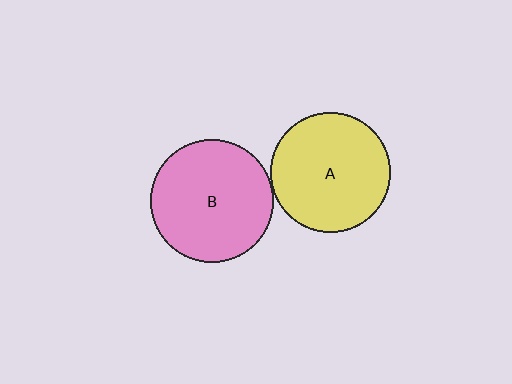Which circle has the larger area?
Circle B (pink).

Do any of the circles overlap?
No, none of the circles overlap.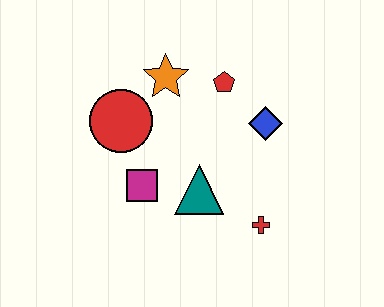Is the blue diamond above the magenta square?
Yes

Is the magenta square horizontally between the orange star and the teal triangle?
No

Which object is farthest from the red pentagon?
The red cross is farthest from the red pentagon.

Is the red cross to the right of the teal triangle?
Yes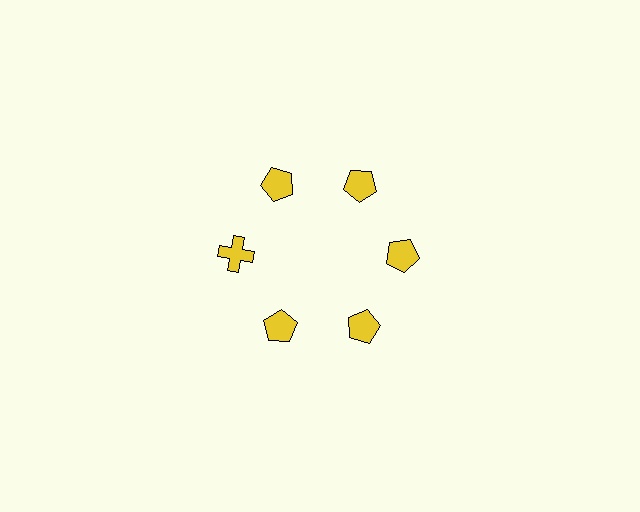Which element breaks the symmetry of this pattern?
The yellow cross at roughly the 9 o'clock position breaks the symmetry. All other shapes are yellow pentagons.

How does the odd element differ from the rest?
It has a different shape: cross instead of pentagon.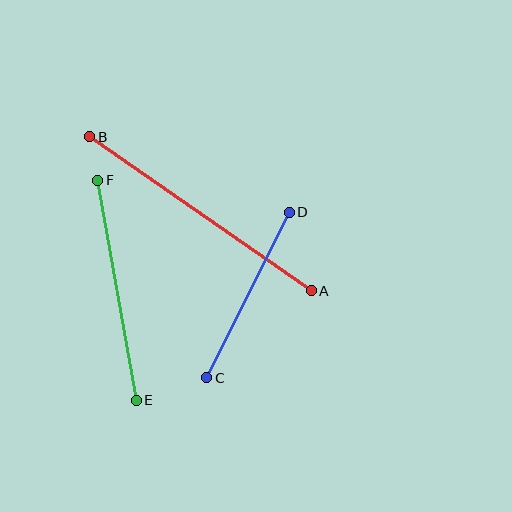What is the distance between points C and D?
The distance is approximately 185 pixels.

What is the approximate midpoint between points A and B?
The midpoint is at approximately (201, 214) pixels.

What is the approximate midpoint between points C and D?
The midpoint is at approximately (248, 295) pixels.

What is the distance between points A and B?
The distance is approximately 270 pixels.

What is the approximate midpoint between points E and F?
The midpoint is at approximately (117, 290) pixels.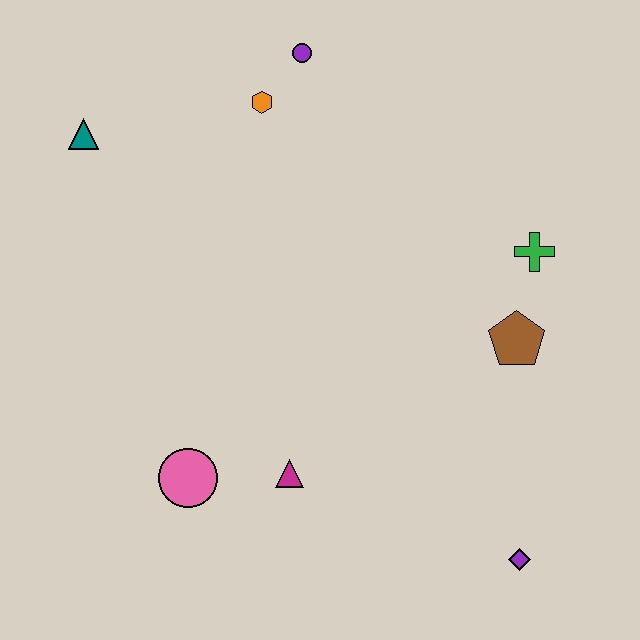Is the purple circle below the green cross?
No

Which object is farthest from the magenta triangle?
The purple circle is farthest from the magenta triangle.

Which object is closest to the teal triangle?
The orange hexagon is closest to the teal triangle.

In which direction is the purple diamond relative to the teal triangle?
The purple diamond is to the right of the teal triangle.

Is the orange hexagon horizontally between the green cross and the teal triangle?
Yes